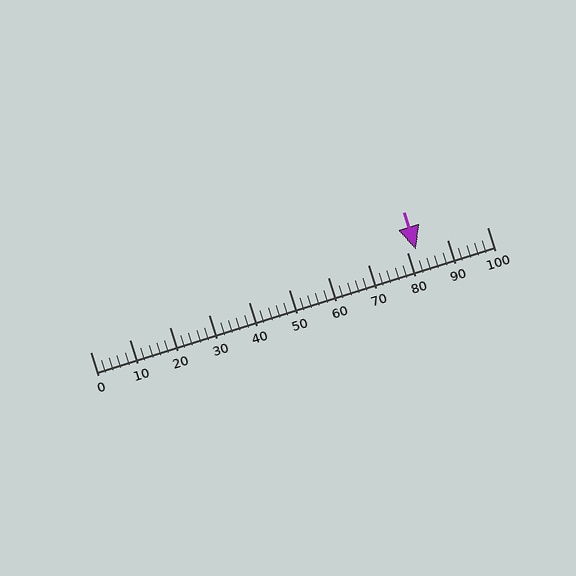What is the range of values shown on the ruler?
The ruler shows values from 0 to 100.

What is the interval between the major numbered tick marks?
The major tick marks are spaced 10 units apart.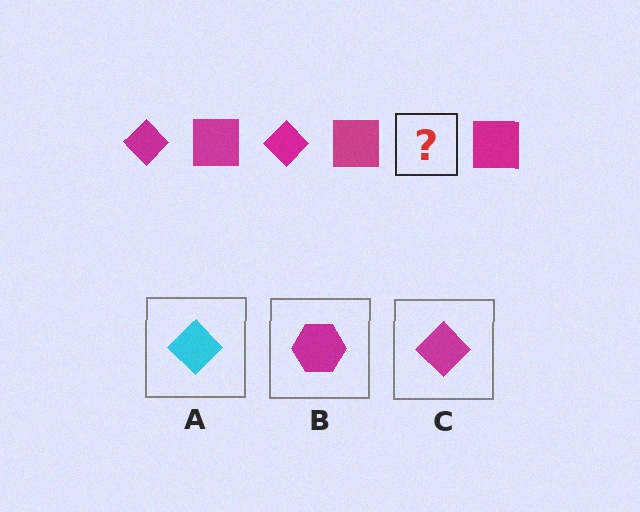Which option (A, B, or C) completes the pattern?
C.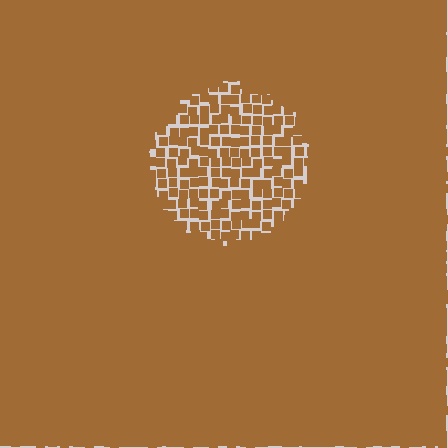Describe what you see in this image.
The image contains small brown elements arranged at two different densities. A circle-shaped region is visible where the elements are less densely packed than the surrounding area.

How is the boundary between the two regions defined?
The boundary is defined by a change in element density (approximately 2.9x ratio). All elements are the same color, size, and shape.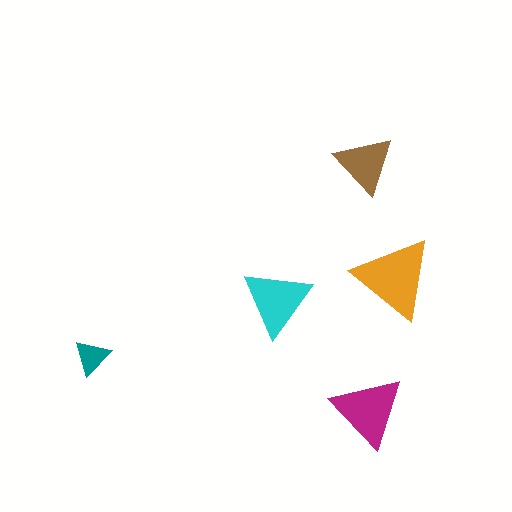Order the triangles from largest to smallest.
the orange one, the magenta one, the cyan one, the brown one, the teal one.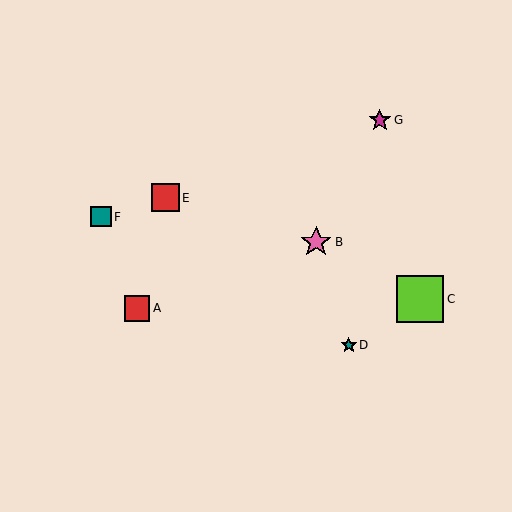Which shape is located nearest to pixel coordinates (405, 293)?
The lime square (labeled C) at (420, 299) is nearest to that location.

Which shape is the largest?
The lime square (labeled C) is the largest.